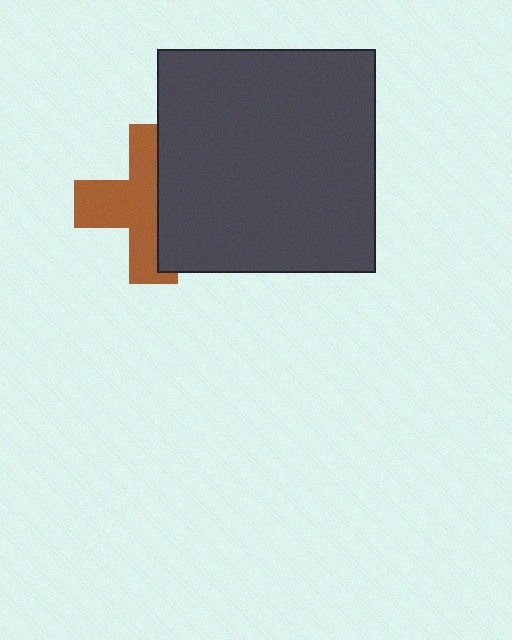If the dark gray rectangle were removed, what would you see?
You would see the complete brown cross.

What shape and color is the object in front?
The object in front is a dark gray rectangle.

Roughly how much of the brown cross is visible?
About half of it is visible (roughly 56%).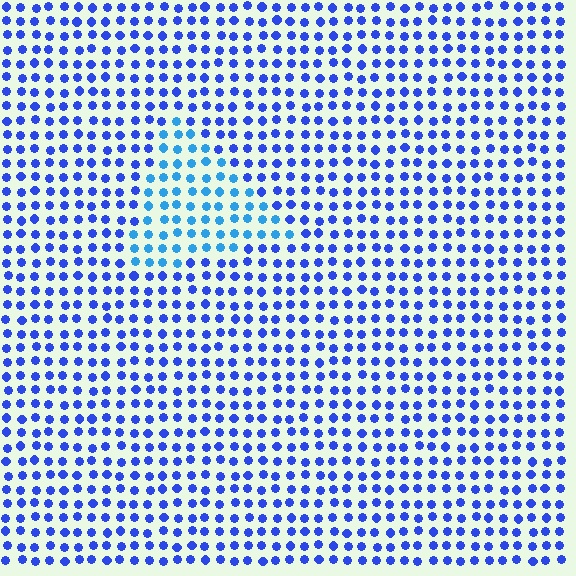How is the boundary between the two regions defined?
The boundary is defined purely by a slight shift in hue (about 29 degrees). Spacing, size, and orientation are identical on both sides.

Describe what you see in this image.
The image is filled with small blue elements in a uniform arrangement. A triangle-shaped region is visible where the elements are tinted to a slightly different hue, forming a subtle color boundary.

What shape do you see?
I see a triangle.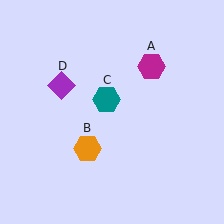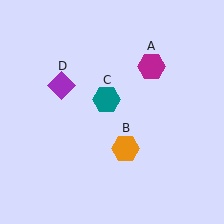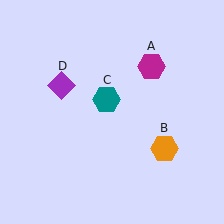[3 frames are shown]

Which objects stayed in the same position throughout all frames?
Magenta hexagon (object A) and teal hexagon (object C) and purple diamond (object D) remained stationary.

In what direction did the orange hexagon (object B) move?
The orange hexagon (object B) moved right.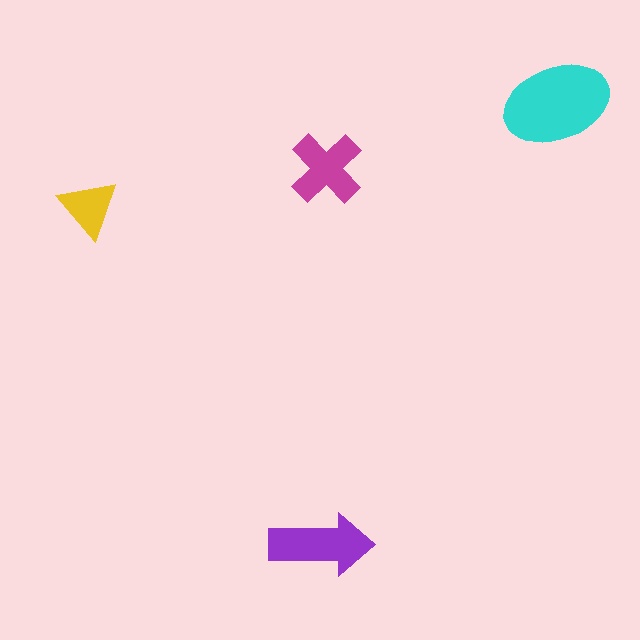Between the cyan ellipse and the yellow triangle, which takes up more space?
The cyan ellipse.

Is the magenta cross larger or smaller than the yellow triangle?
Larger.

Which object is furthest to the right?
The cyan ellipse is rightmost.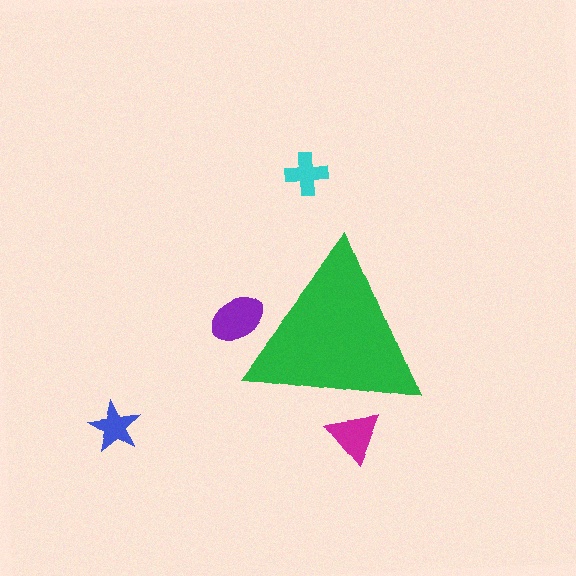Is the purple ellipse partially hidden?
Yes, the purple ellipse is partially hidden behind the green triangle.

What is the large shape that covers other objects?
A green triangle.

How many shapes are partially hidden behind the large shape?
2 shapes are partially hidden.